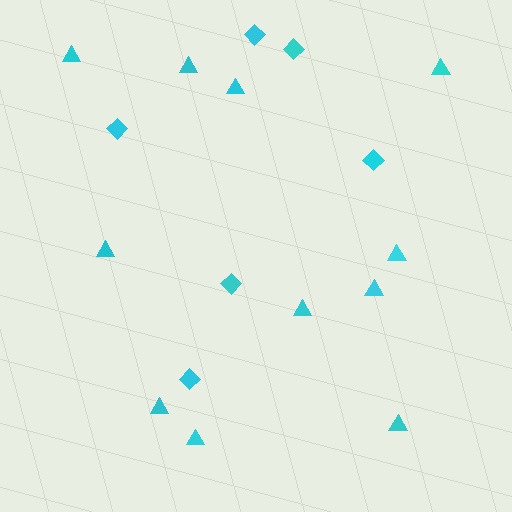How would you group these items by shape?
There are 2 groups: one group of triangles (11) and one group of diamonds (6).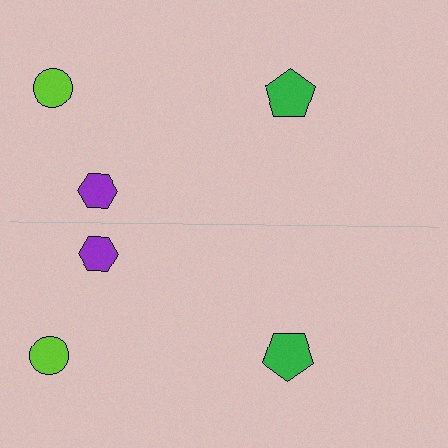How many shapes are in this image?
There are 6 shapes in this image.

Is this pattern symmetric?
Yes, this pattern has bilateral (reflection) symmetry.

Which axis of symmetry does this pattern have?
The pattern has a horizontal axis of symmetry running through the center of the image.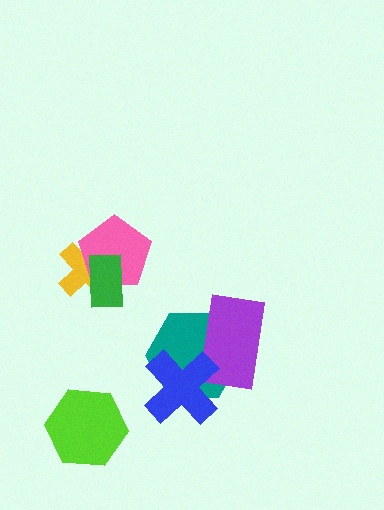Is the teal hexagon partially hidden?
Yes, it is partially covered by another shape.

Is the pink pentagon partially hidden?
Yes, it is partially covered by another shape.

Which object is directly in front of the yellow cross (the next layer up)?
The pink pentagon is directly in front of the yellow cross.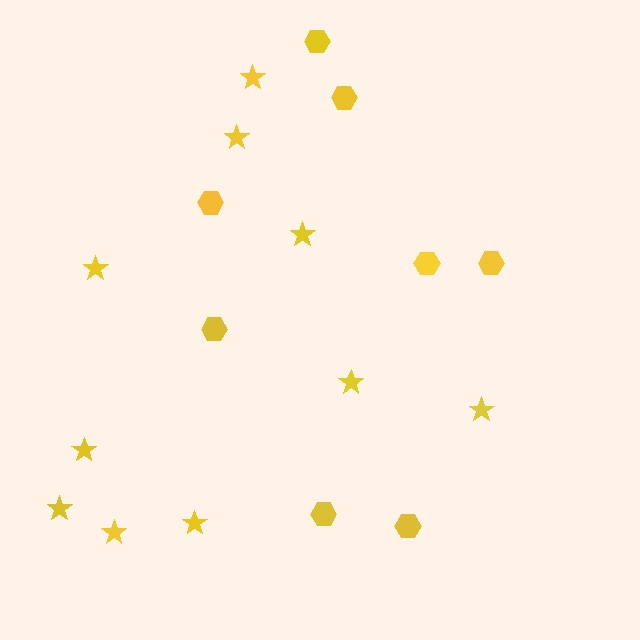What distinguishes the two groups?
There are 2 groups: one group of hexagons (8) and one group of stars (10).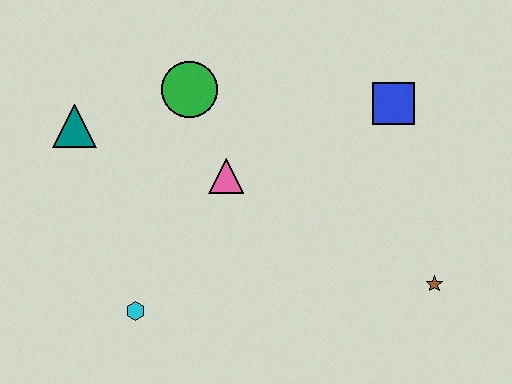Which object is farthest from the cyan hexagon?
The blue square is farthest from the cyan hexagon.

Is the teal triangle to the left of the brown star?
Yes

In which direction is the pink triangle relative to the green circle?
The pink triangle is below the green circle.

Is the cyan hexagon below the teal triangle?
Yes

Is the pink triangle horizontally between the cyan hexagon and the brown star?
Yes